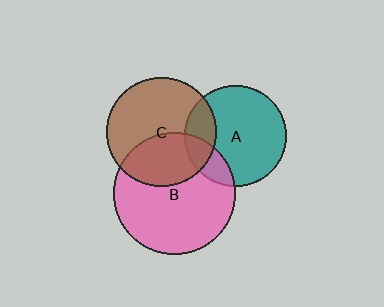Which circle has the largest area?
Circle B (pink).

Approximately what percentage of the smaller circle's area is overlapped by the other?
Approximately 20%.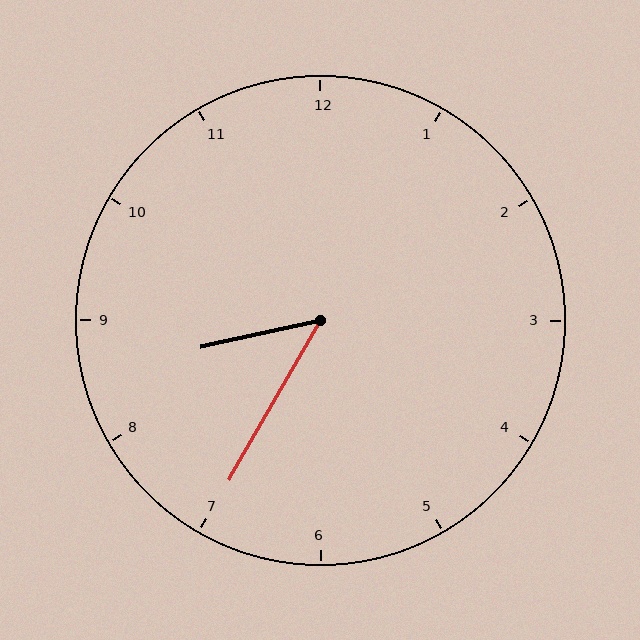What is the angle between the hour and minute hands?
Approximately 48 degrees.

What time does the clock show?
8:35.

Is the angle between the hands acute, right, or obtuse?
It is acute.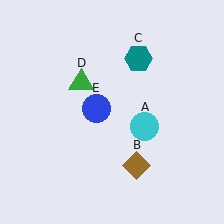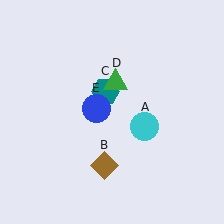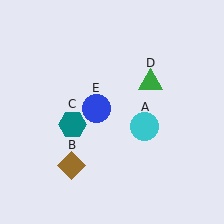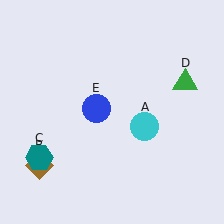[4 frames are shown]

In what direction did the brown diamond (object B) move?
The brown diamond (object B) moved left.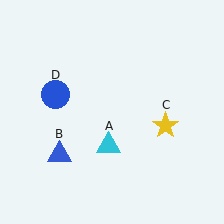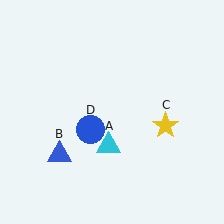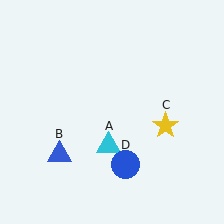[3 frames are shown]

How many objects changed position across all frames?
1 object changed position: blue circle (object D).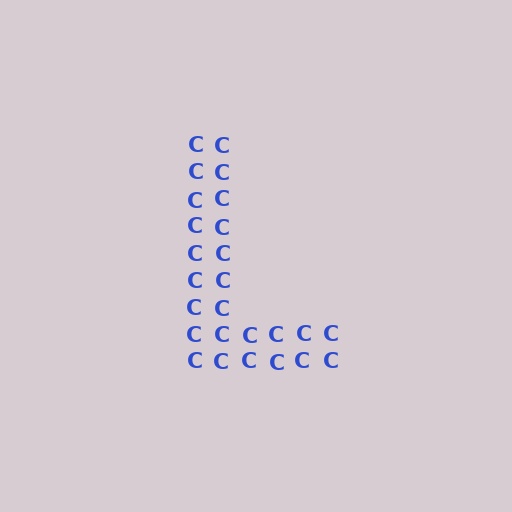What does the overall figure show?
The overall figure shows the letter L.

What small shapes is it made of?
It is made of small letter C's.